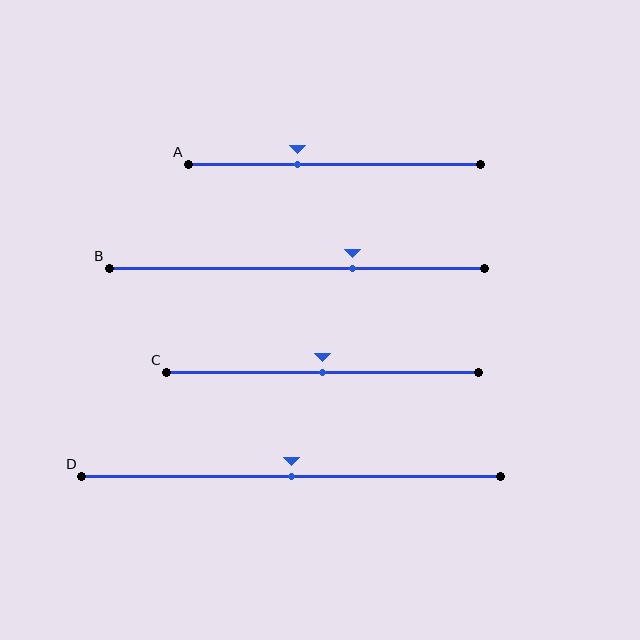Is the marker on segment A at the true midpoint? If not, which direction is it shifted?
No, the marker on segment A is shifted to the left by about 13% of the segment length.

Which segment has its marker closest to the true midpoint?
Segment C has its marker closest to the true midpoint.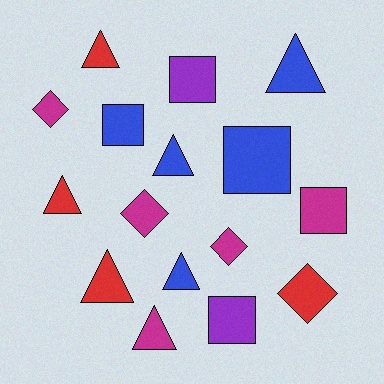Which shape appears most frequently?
Triangle, with 7 objects.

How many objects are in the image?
There are 16 objects.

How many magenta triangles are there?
There is 1 magenta triangle.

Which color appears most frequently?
Blue, with 5 objects.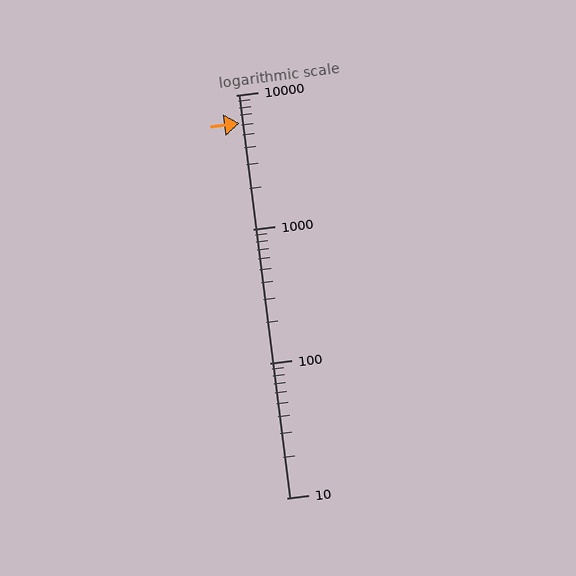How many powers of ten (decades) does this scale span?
The scale spans 3 decades, from 10 to 10000.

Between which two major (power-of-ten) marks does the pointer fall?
The pointer is between 1000 and 10000.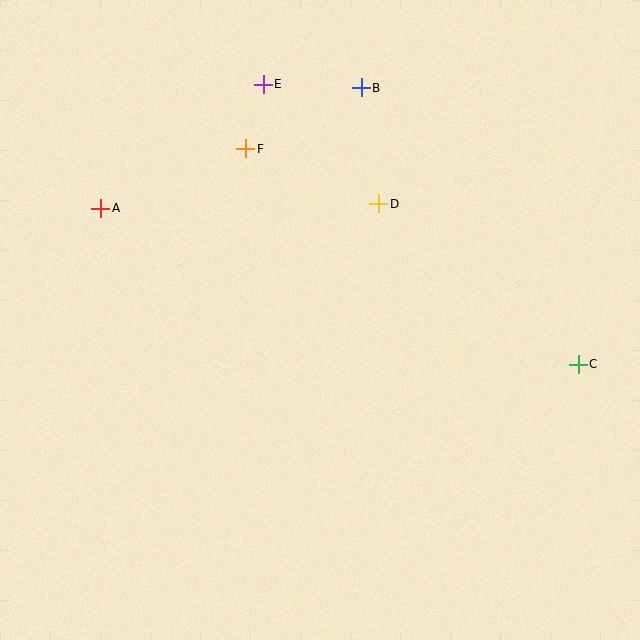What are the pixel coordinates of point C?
Point C is at (578, 364).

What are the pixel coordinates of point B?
Point B is at (361, 88).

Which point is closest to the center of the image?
Point D at (379, 204) is closest to the center.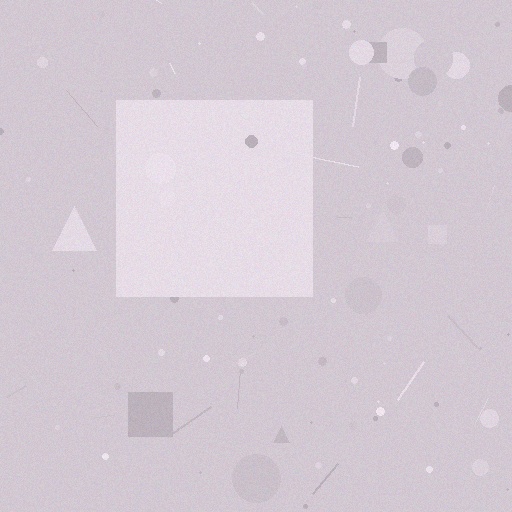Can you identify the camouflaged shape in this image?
The camouflaged shape is a square.